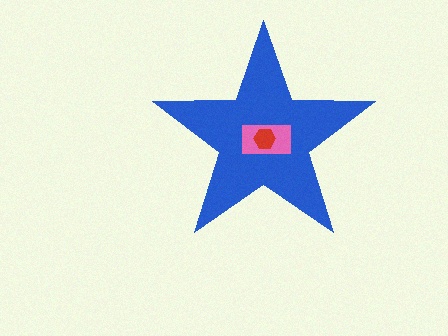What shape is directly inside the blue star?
The pink rectangle.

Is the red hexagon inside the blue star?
Yes.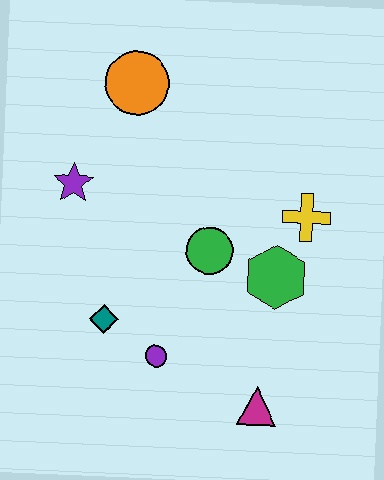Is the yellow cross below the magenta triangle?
No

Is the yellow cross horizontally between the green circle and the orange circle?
No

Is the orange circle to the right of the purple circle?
No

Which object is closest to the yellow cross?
The green hexagon is closest to the yellow cross.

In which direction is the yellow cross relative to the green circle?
The yellow cross is to the right of the green circle.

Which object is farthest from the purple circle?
The orange circle is farthest from the purple circle.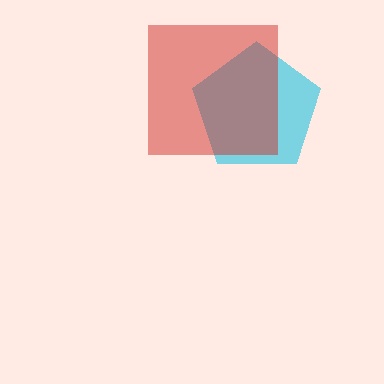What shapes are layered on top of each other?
The layered shapes are: a cyan pentagon, a red square.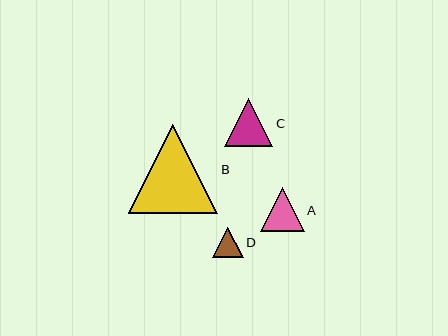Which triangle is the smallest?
Triangle D is the smallest with a size of approximately 30 pixels.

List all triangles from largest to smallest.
From largest to smallest: B, C, A, D.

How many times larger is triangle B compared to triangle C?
Triangle B is approximately 1.9 times the size of triangle C.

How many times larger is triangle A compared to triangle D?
Triangle A is approximately 1.4 times the size of triangle D.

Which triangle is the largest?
Triangle B is the largest with a size of approximately 89 pixels.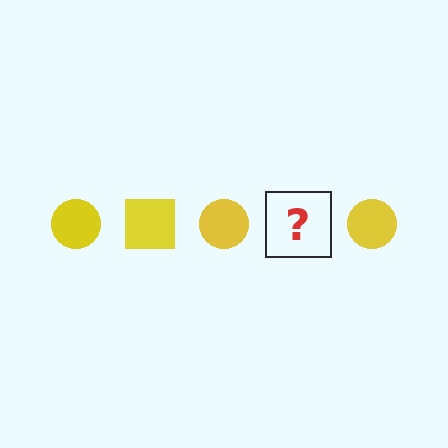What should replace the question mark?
The question mark should be replaced with a yellow square.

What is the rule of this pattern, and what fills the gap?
The rule is that the pattern cycles through circle, square shapes in yellow. The gap should be filled with a yellow square.